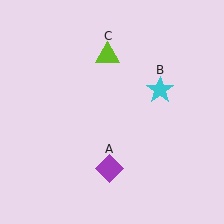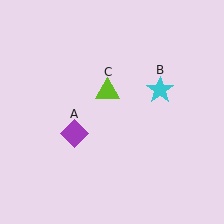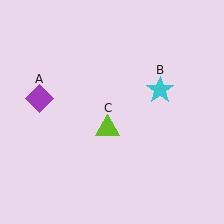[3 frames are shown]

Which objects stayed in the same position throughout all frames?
Cyan star (object B) remained stationary.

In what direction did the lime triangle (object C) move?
The lime triangle (object C) moved down.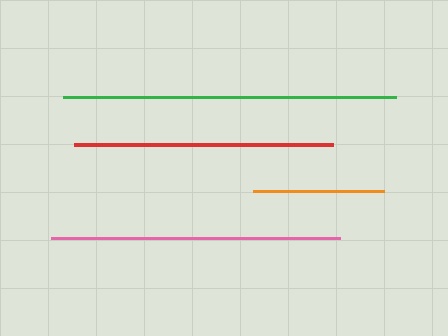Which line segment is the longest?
The green line is the longest at approximately 333 pixels.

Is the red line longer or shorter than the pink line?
The pink line is longer than the red line.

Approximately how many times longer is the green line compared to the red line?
The green line is approximately 1.3 times the length of the red line.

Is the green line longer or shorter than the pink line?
The green line is longer than the pink line.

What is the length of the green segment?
The green segment is approximately 333 pixels long.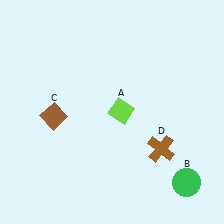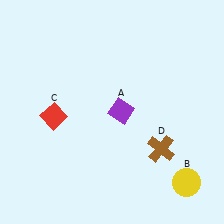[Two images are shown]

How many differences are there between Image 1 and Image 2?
There are 3 differences between the two images.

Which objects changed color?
A changed from lime to purple. B changed from green to yellow. C changed from brown to red.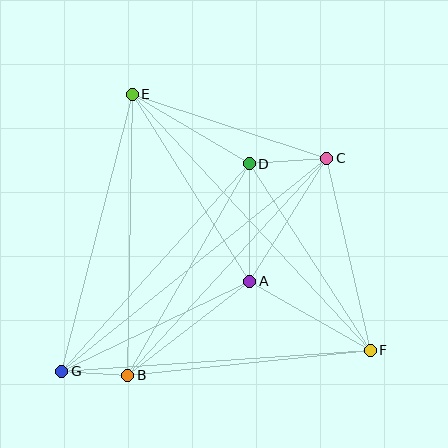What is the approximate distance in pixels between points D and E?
The distance between D and E is approximately 136 pixels.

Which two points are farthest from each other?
Points E and F are farthest from each other.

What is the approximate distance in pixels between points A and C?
The distance between A and C is approximately 145 pixels.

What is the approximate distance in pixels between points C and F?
The distance between C and F is approximately 197 pixels.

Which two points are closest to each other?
Points B and G are closest to each other.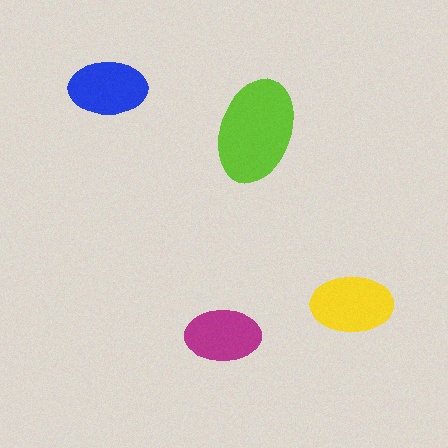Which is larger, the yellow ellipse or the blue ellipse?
The yellow one.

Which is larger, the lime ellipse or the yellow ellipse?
The lime one.